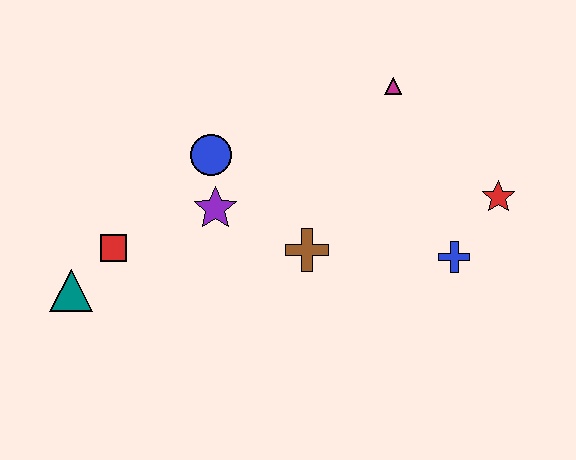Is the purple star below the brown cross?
No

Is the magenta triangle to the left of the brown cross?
No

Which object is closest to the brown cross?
The purple star is closest to the brown cross.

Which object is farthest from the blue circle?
The red star is farthest from the blue circle.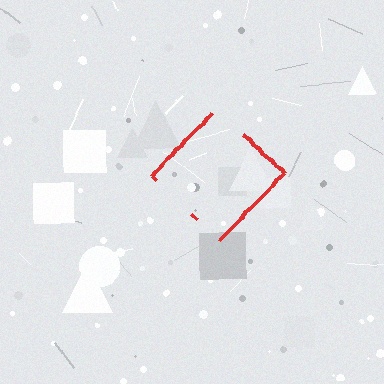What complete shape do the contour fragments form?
The contour fragments form a diamond.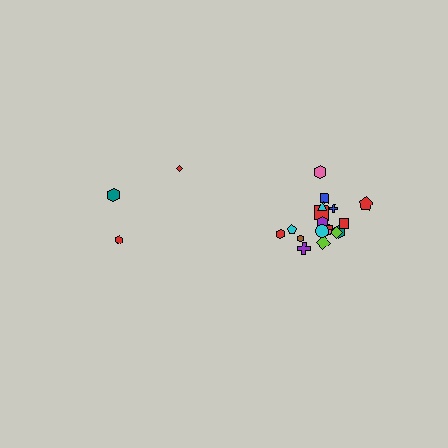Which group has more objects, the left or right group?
The right group.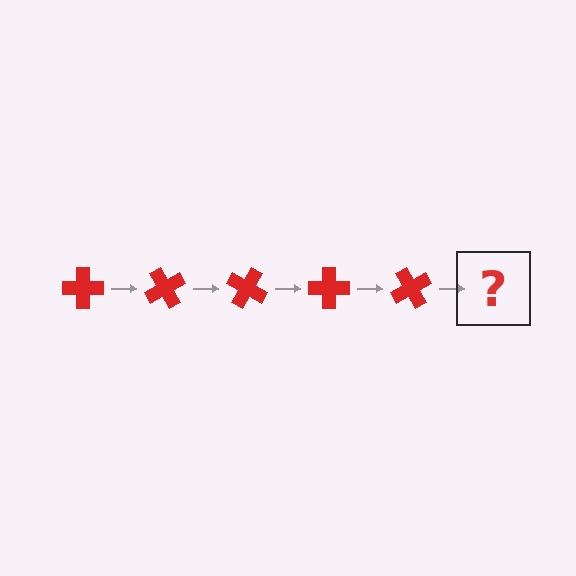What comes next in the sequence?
The next element should be a red cross rotated 300 degrees.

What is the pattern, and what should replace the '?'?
The pattern is that the cross rotates 60 degrees each step. The '?' should be a red cross rotated 300 degrees.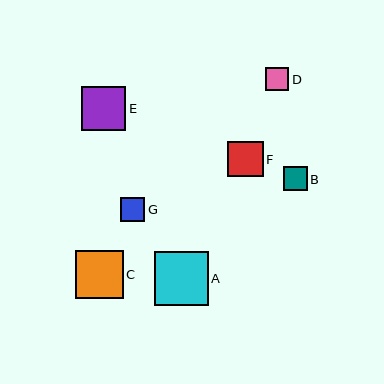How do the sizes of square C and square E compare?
Square C and square E are approximately the same size.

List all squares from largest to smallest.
From largest to smallest: A, C, E, F, B, D, G.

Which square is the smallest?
Square G is the smallest with a size of approximately 24 pixels.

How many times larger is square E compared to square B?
Square E is approximately 1.8 times the size of square B.